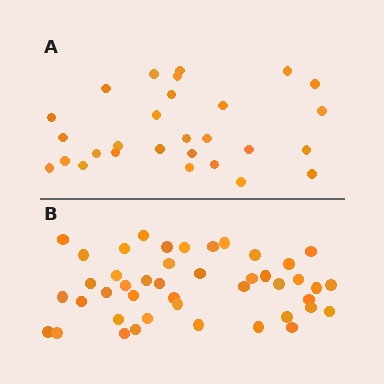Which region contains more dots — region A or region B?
Region B (the bottom region) has more dots.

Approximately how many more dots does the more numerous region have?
Region B has approximately 15 more dots than region A.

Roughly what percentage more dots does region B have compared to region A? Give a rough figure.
About 55% more.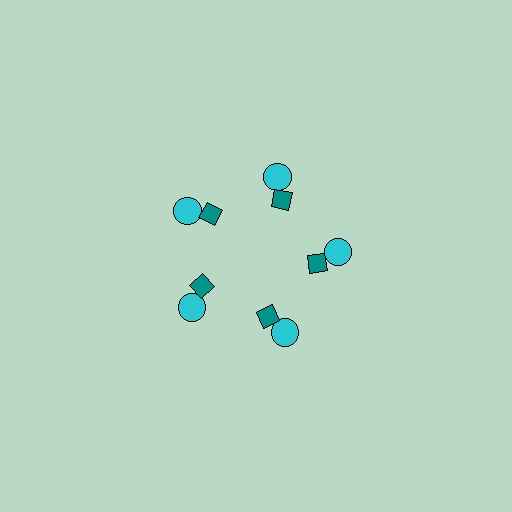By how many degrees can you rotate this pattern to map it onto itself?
The pattern maps onto itself every 72 degrees of rotation.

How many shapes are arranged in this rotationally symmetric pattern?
There are 10 shapes, arranged in 5 groups of 2.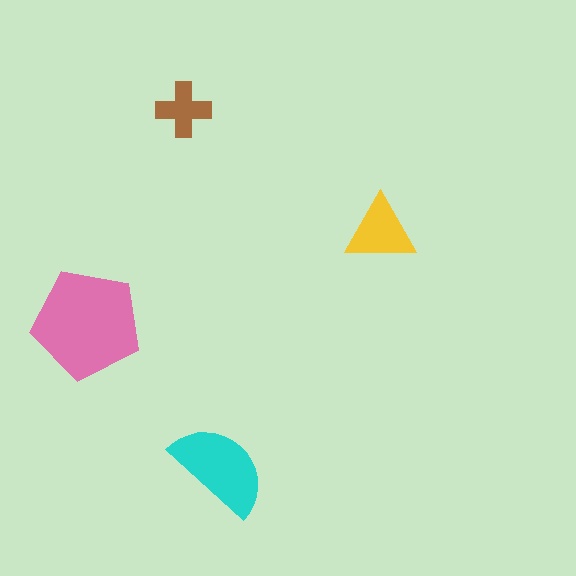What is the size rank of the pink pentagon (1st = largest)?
1st.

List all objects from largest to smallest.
The pink pentagon, the cyan semicircle, the yellow triangle, the brown cross.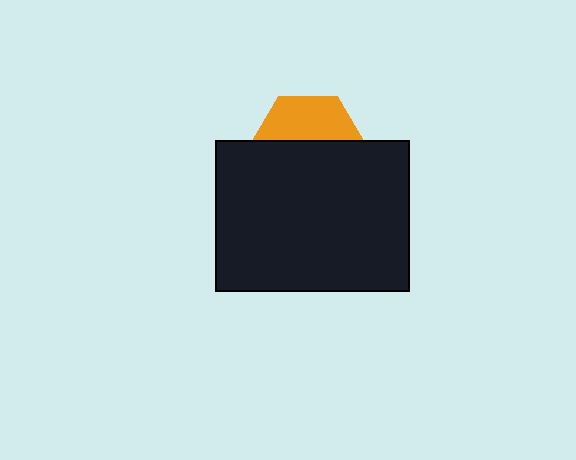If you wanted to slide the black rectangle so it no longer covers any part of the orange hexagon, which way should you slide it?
Slide it down — that is the most direct way to separate the two shapes.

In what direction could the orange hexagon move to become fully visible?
The orange hexagon could move up. That would shift it out from behind the black rectangle entirely.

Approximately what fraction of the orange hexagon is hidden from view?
Roughly 60% of the orange hexagon is hidden behind the black rectangle.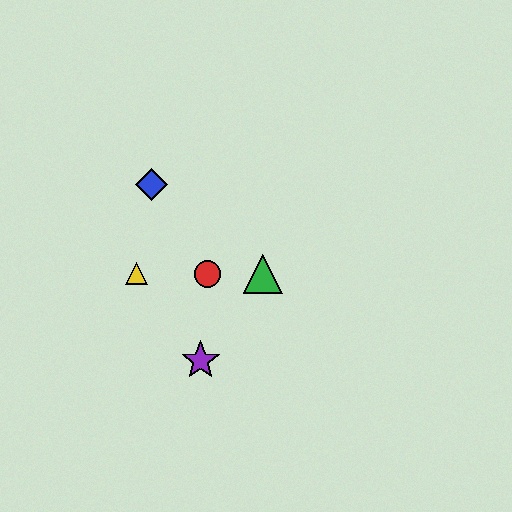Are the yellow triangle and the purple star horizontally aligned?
No, the yellow triangle is at y≈274 and the purple star is at y≈360.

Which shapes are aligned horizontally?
The red circle, the green triangle, the yellow triangle are aligned horizontally.